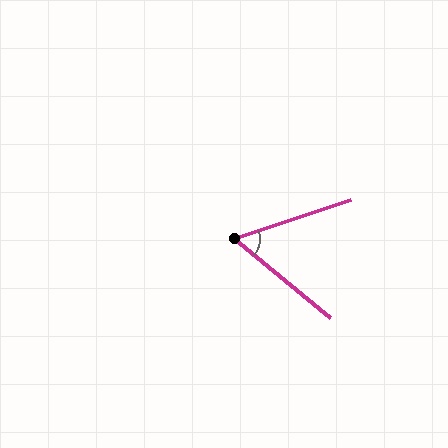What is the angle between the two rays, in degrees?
Approximately 58 degrees.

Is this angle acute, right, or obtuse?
It is acute.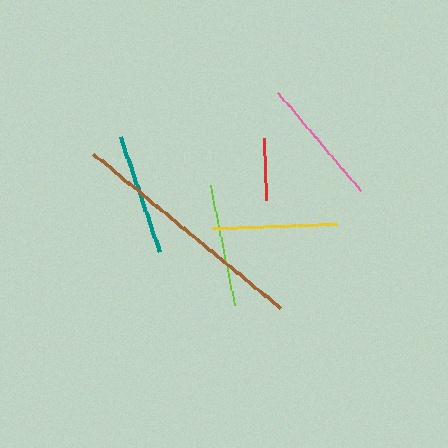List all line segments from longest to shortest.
From longest to shortest: brown, pink, yellow, teal, lime, red.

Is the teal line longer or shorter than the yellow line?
The yellow line is longer than the teal line.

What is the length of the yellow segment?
The yellow segment is approximately 125 pixels long.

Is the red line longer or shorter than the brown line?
The brown line is longer than the red line.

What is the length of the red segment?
The red segment is approximately 62 pixels long.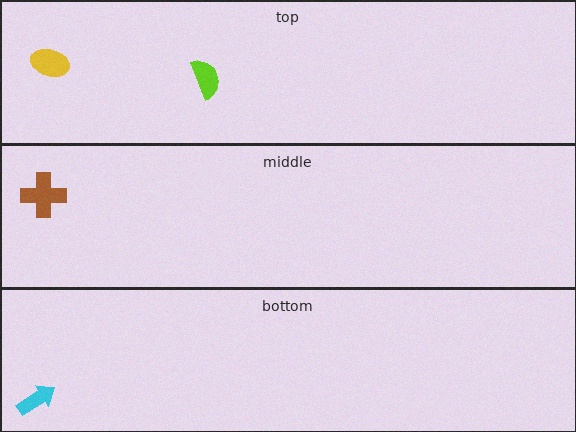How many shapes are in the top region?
2.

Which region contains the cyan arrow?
The bottom region.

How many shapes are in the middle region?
1.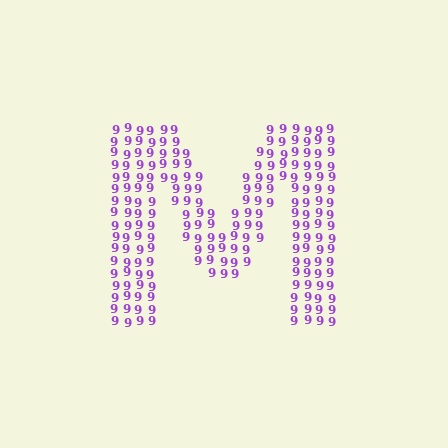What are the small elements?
The small elements are digit 9's.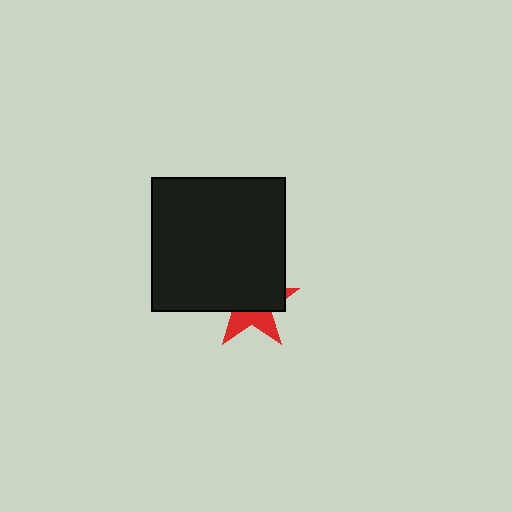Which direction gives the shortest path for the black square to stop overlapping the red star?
Moving up gives the shortest separation.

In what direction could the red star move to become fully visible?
The red star could move down. That would shift it out from behind the black square entirely.